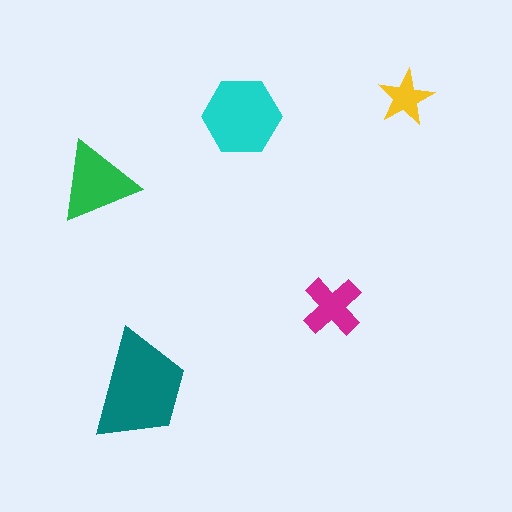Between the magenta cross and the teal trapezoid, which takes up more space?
The teal trapezoid.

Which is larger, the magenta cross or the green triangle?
The green triangle.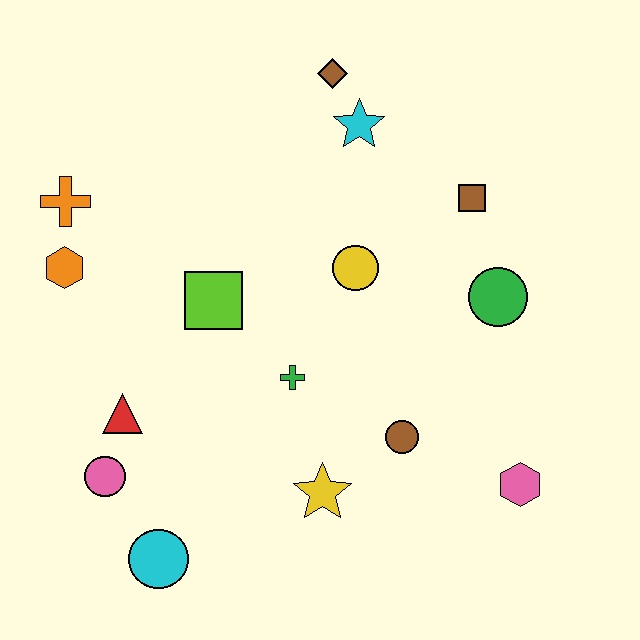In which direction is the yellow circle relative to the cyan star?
The yellow circle is below the cyan star.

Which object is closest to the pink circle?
The red triangle is closest to the pink circle.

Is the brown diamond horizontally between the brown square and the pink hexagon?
No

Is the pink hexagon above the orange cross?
No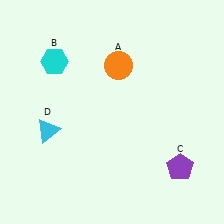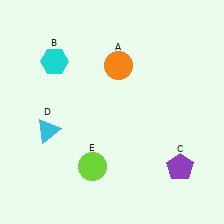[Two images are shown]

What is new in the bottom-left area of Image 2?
A lime circle (E) was added in the bottom-left area of Image 2.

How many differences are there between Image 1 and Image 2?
There is 1 difference between the two images.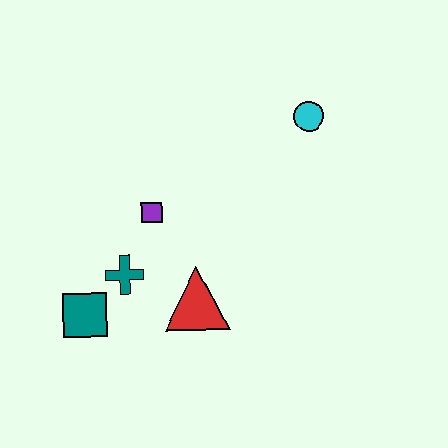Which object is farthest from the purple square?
The cyan circle is farthest from the purple square.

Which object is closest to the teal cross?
The teal square is closest to the teal cross.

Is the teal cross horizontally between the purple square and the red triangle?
No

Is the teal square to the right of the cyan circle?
No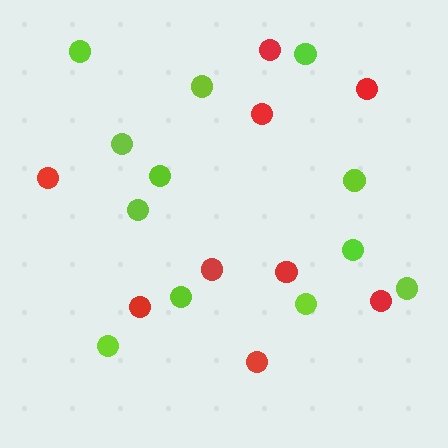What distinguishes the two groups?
There are 2 groups: one group of lime circles (12) and one group of red circles (9).